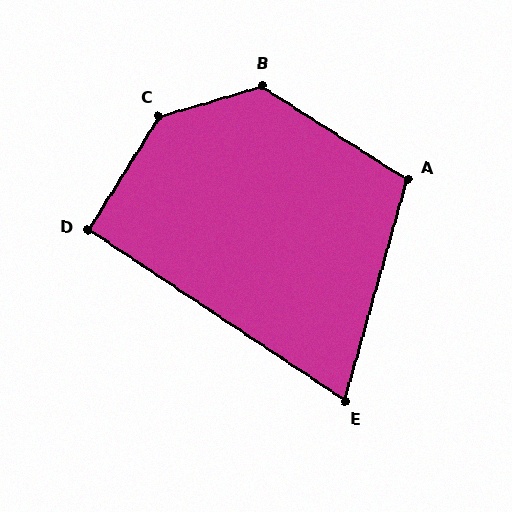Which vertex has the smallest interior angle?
E, at approximately 72 degrees.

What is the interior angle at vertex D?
Approximately 92 degrees (approximately right).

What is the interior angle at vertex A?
Approximately 107 degrees (obtuse).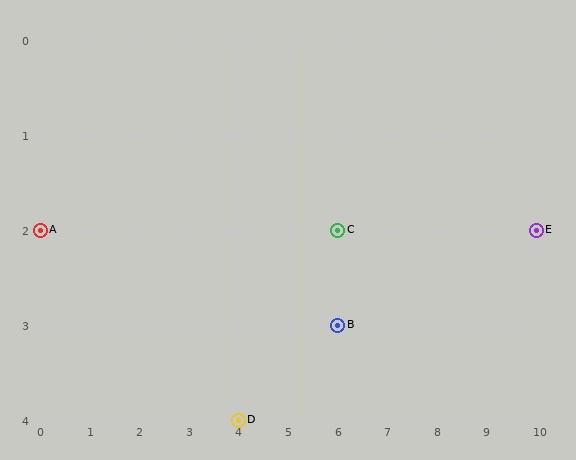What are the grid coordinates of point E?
Point E is at grid coordinates (10, 2).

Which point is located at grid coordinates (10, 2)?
Point E is at (10, 2).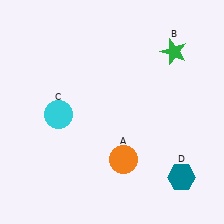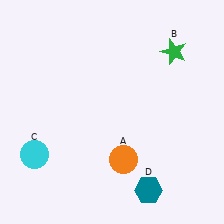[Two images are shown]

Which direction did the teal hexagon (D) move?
The teal hexagon (D) moved left.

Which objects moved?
The objects that moved are: the cyan circle (C), the teal hexagon (D).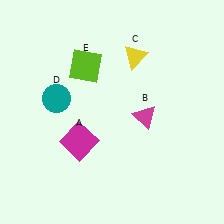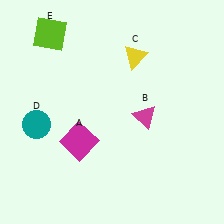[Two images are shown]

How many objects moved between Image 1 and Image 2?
2 objects moved between the two images.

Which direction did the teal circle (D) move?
The teal circle (D) moved down.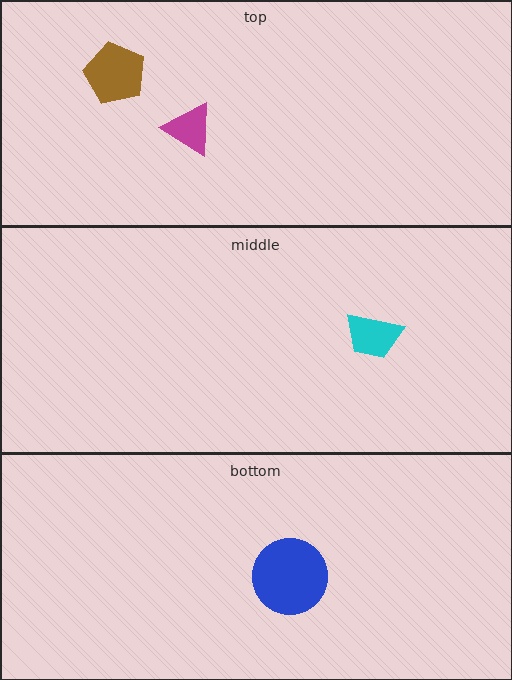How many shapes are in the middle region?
1.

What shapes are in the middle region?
The cyan trapezoid.